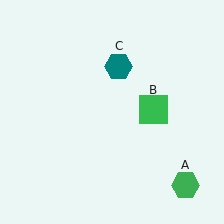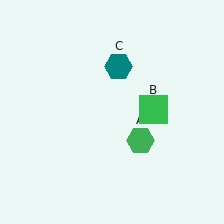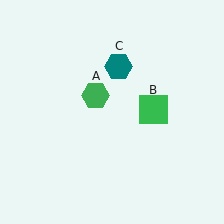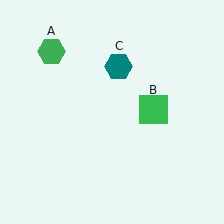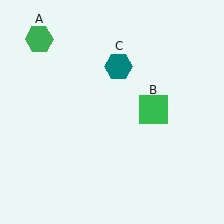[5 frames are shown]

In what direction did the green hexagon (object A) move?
The green hexagon (object A) moved up and to the left.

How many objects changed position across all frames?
1 object changed position: green hexagon (object A).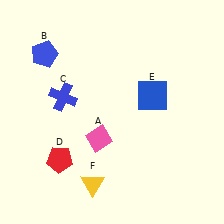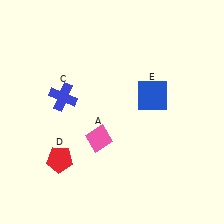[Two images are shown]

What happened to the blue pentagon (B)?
The blue pentagon (B) was removed in Image 2. It was in the top-left area of Image 1.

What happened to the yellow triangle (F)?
The yellow triangle (F) was removed in Image 2. It was in the bottom-left area of Image 1.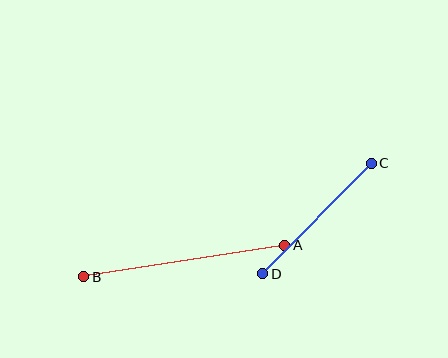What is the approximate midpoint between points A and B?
The midpoint is at approximately (184, 261) pixels.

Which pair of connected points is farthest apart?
Points A and B are farthest apart.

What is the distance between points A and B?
The distance is approximately 203 pixels.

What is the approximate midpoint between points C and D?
The midpoint is at approximately (317, 219) pixels.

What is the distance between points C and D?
The distance is approximately 155 pixels.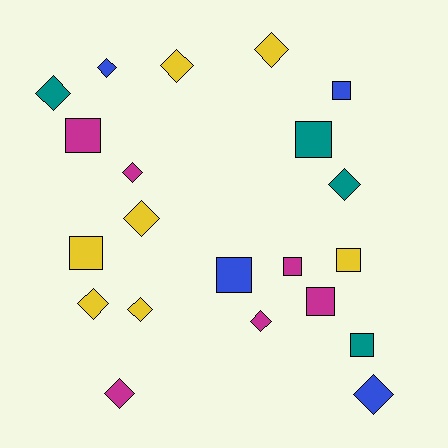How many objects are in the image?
There are 21 objects.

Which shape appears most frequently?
Diamond, with 12 objects.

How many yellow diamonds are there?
There are 5 yellow diamonds.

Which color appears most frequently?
Yellow, with 7 objects.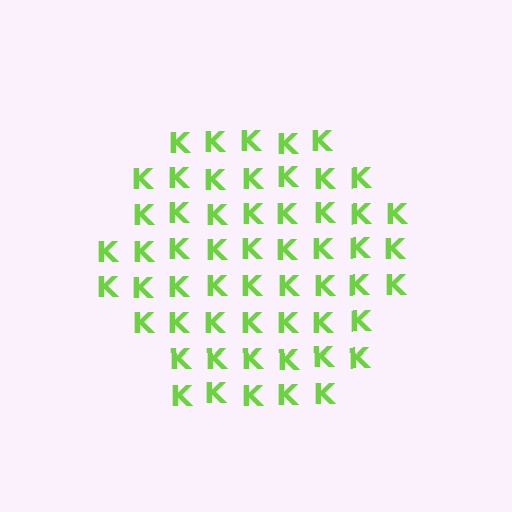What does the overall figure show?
The overall figure shows a hexagon.